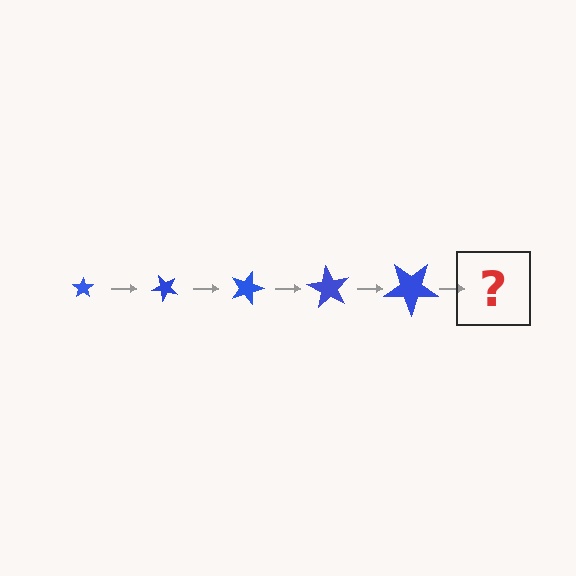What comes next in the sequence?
The next element should be a star, larger than the previous one and rotated 225 degrees from the start.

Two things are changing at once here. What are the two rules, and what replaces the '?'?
The two rules are that the star grows larger each step and it rotates 45 degrees each step. The '?' should be a star, larger than the previous one and rotated 225 degrees from the start.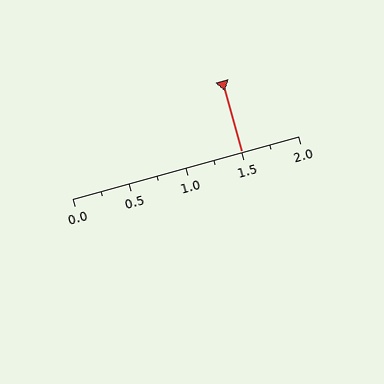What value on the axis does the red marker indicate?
The marker indicates approximately 1.5.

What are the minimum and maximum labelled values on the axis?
The axis runs from 0.0 to 2.0.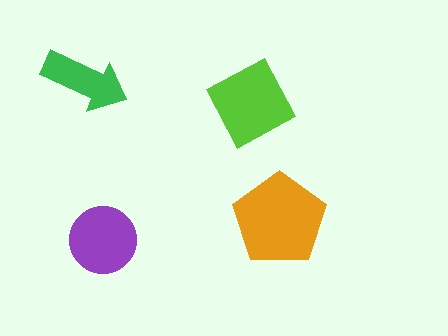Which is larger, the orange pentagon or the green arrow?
The orange pentagon.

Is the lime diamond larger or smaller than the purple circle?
Larger.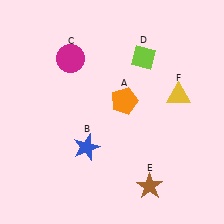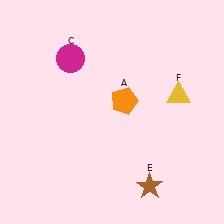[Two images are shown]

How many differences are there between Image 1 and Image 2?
There are 2 differences between the two images.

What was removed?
The lime diamond (D), the blue star (B) were removed in Image 2.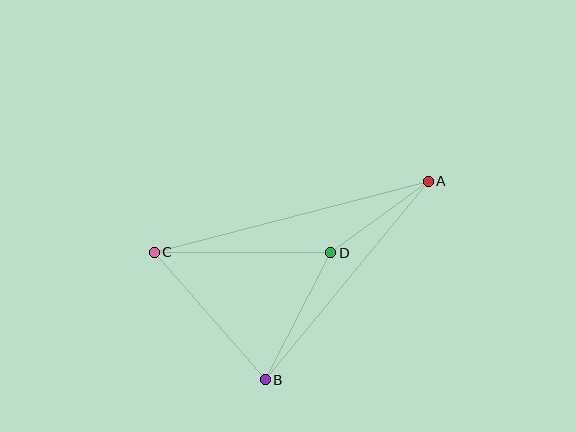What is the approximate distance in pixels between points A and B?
The distance between A and B is approximately 257 pixels.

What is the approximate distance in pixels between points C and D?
The distance between C and D is approximately 176 pixels.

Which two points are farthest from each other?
Points A and C are farthest from each other.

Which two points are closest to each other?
Points A and D are closest to each other.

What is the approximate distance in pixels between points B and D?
The distance between B and D is approximately 143 pixels.